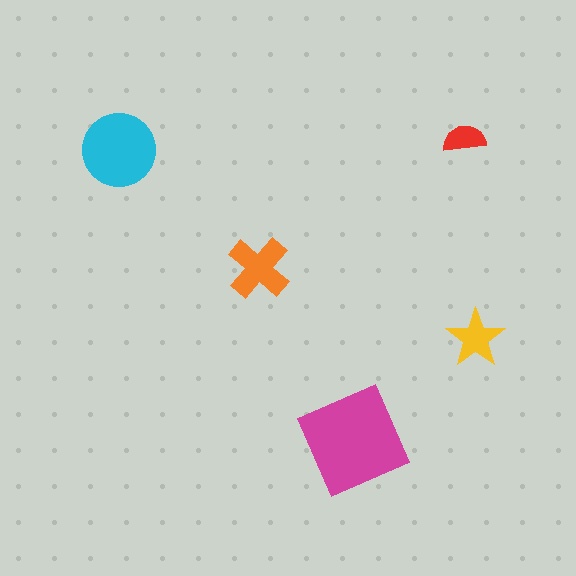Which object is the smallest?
The red semicircle.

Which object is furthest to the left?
The cyan circle is leftmost.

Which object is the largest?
The magenta square.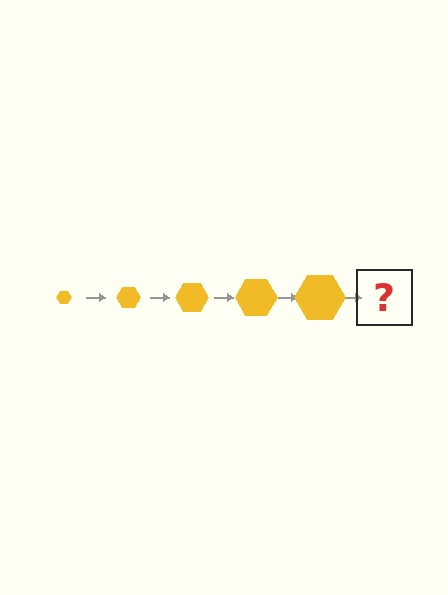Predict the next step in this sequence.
The next step is a yellow hexagon, larger than the previous one.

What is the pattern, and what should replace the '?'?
The pattern is that the hexagon gets progressively larger each step. The '?' should be a yellow hexagon, larger than the previous one.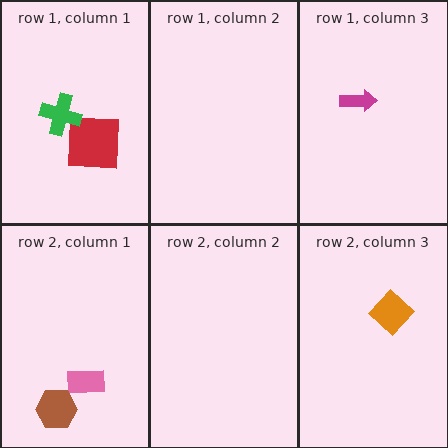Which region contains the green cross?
The row 1, column 1 region.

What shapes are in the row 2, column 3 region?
The orange diamond.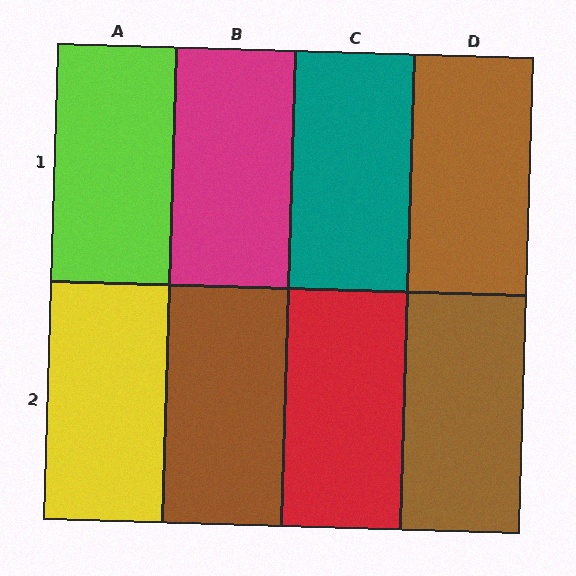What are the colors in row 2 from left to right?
Yellow, brown, red, brown.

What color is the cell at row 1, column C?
Teal.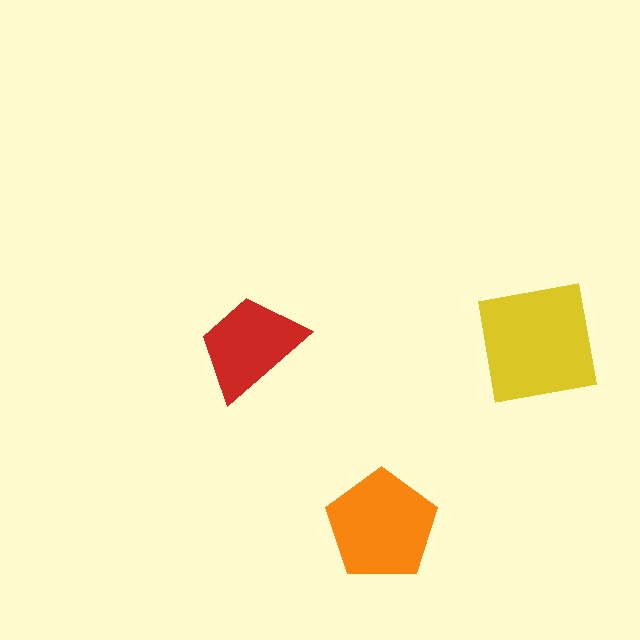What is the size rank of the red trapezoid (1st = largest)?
3rd.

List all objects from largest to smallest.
The yellow square, the orange pentagon, the red trapezoid.